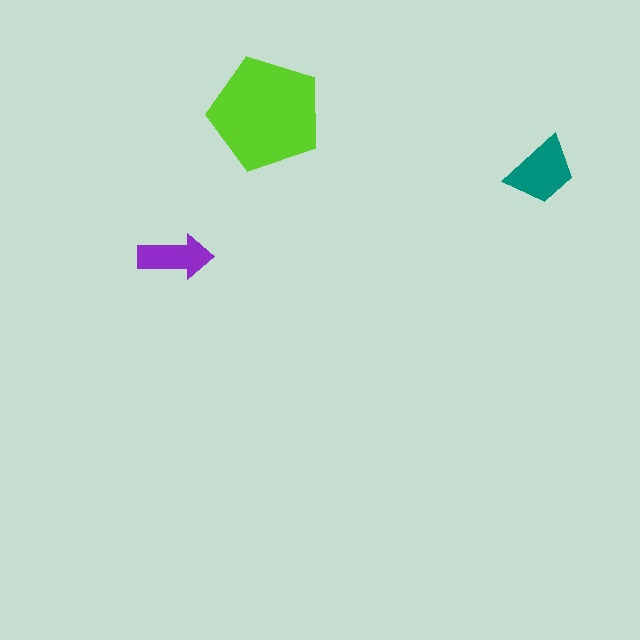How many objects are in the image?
There are 3 objects in the image.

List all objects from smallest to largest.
The purple arrow, the teal trapezoid, the lime pentagon.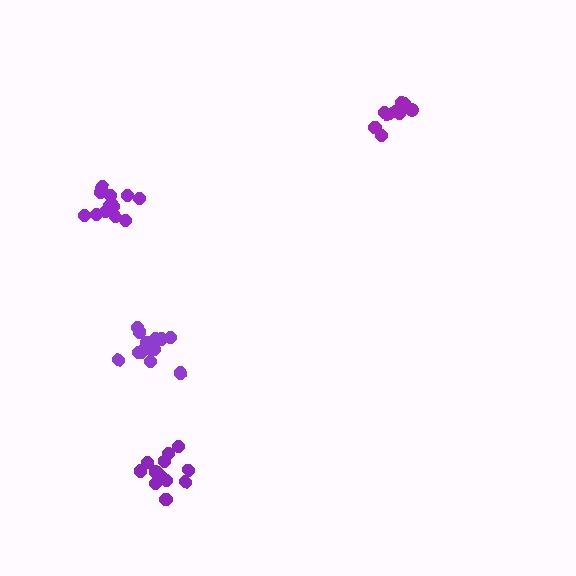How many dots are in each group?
Group 1: 14 dots, Group 2: 15 dots, Group 3: 9 dots, Group 4: 14 dots (52 total).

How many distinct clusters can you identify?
There are 4 distinct clusters.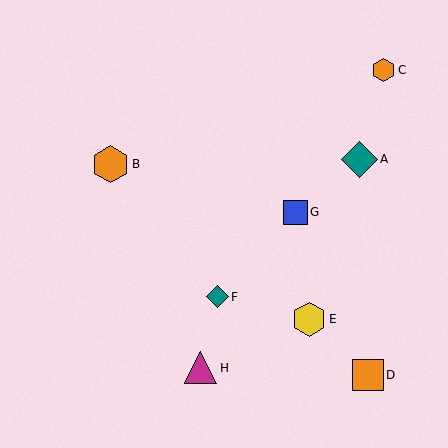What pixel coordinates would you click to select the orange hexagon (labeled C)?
Click at (384, 70) to select the orange hexagon C.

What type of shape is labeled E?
Shape E is a yellow hexagon.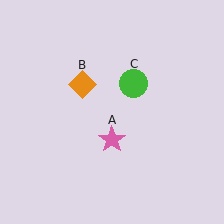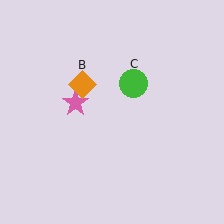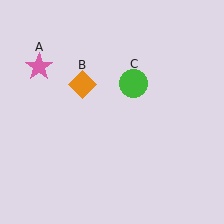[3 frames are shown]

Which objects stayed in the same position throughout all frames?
Orange diamond (object B) and green circle (object C) remained stationary.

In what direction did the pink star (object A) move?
The pink star (object A) moved up and to the left.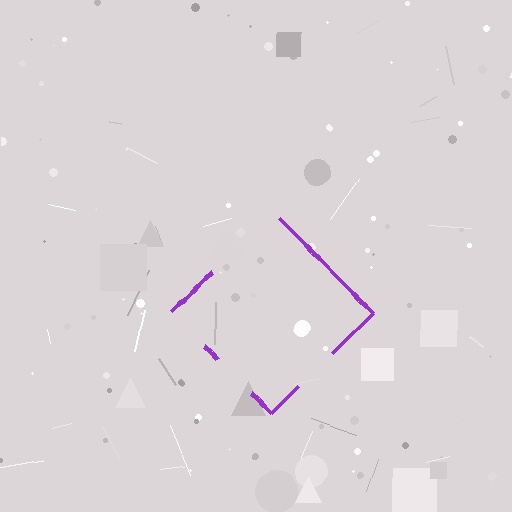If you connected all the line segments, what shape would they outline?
They would outline a diamond.